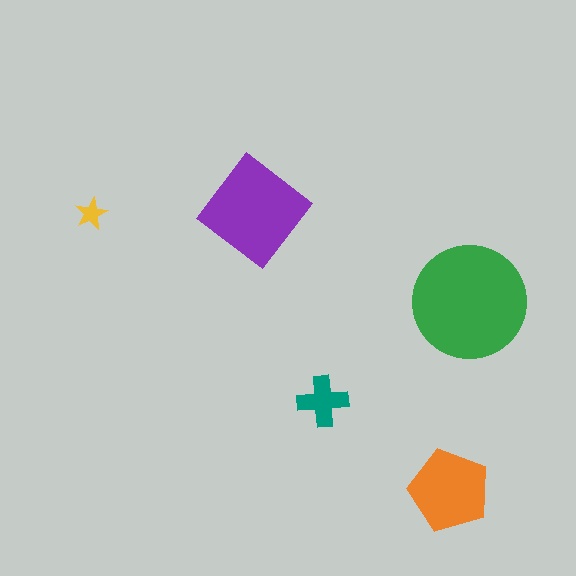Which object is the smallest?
The yellow star.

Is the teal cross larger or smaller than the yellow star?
Larger.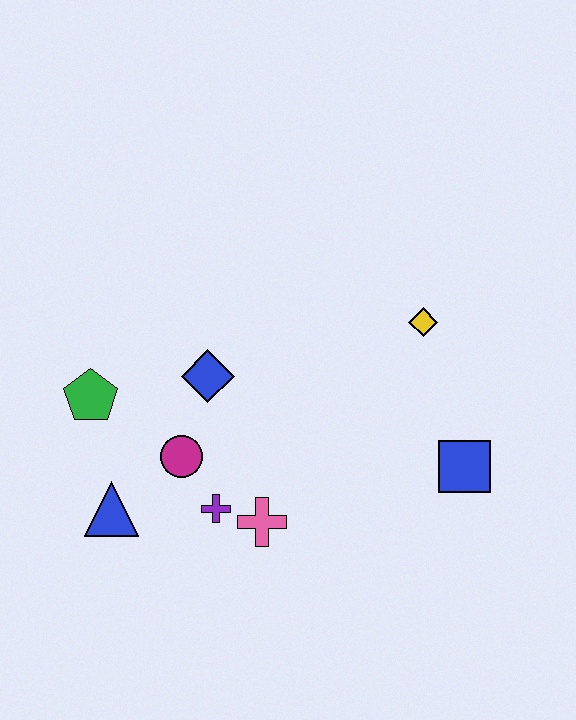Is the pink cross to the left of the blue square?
Yes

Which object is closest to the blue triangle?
The magenta circle is closest to the blue triangle.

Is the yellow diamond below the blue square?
No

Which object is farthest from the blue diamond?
The blue square is farthest from the blue diamond.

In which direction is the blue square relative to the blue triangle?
The blue square is to the right of the blue triangle.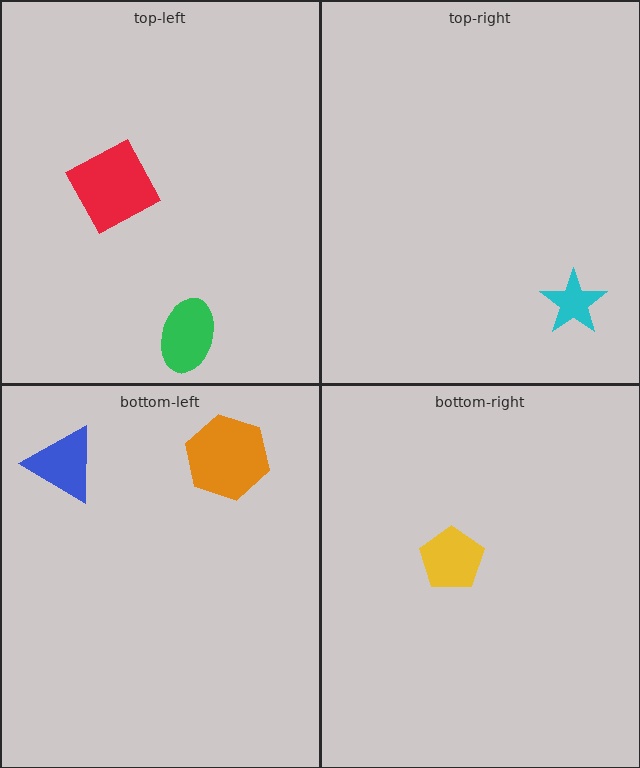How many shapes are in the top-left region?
2.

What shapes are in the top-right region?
The cyan star.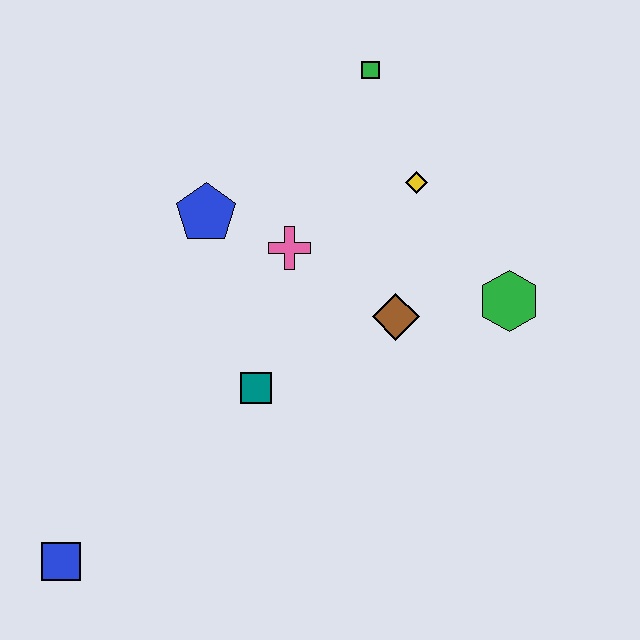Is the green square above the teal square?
Yes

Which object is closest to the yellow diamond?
The green square is closest to the yellow diamond.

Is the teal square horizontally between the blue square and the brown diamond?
Yes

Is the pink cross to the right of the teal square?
Yes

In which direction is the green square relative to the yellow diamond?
The green square is above the yellow diamond.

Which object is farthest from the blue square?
The green square is farthest from the blue square.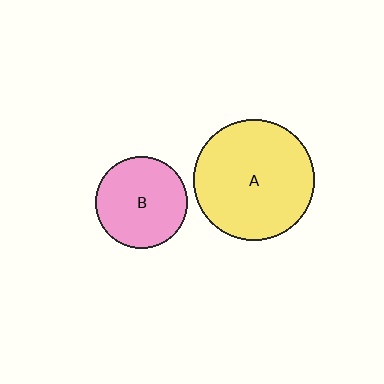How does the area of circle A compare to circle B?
Approximately 1.7 times.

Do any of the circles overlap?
No, none of the circles overlap.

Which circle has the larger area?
Circle A (yellow).